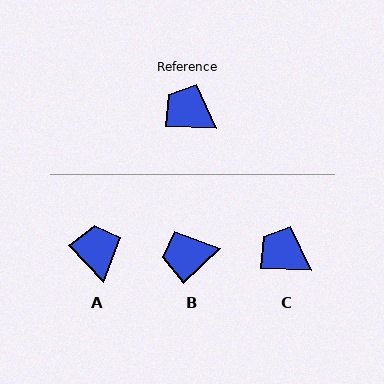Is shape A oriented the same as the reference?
No, it is off by about 45 degrees.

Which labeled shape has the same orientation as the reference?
C.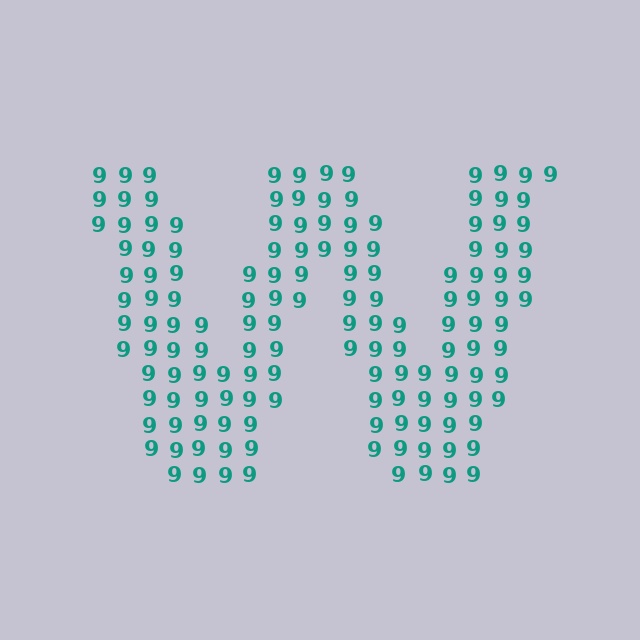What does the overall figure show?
The overall figure shows the letter W.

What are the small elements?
The small elements are digit 9's.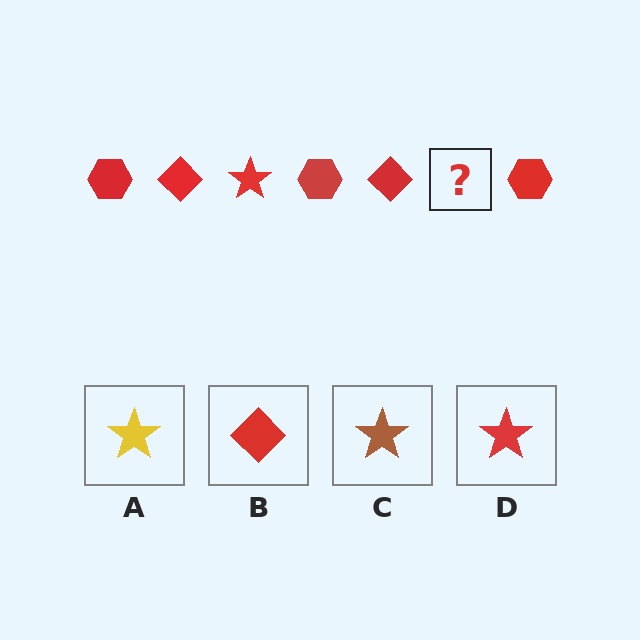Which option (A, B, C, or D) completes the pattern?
D.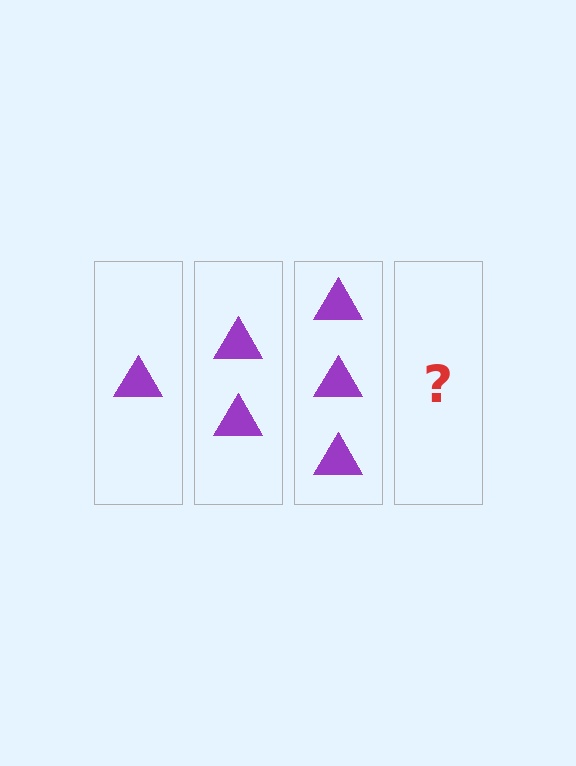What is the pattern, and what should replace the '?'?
The pattern is that each step adds one more triangle. The '?' should be 4 triangles.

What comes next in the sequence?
The next element should be 4 triangles.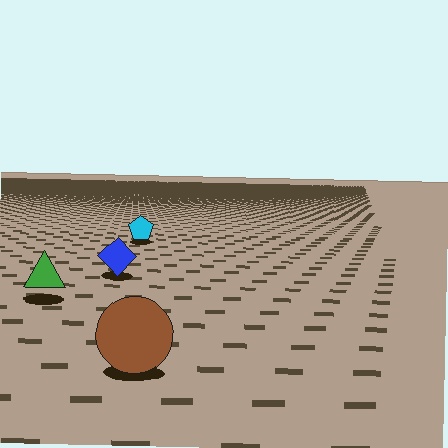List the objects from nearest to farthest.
From nearest to farthest: the brown circle, the green triangle, the blue diamond, the cyan pentagon.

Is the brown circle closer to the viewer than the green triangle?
Yes. The brown circle is closer — you can tell from the texture gradient: the ground texture is coarser near it.